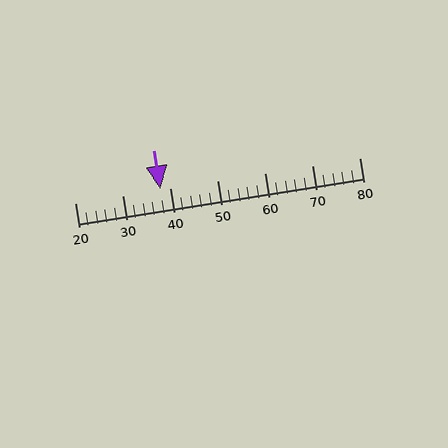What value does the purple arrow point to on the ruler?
The purple arrow points to approximately 38.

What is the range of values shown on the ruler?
The ruler shows values from 20 to 80.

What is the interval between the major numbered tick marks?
The major tick marks are spaced 10 units apart.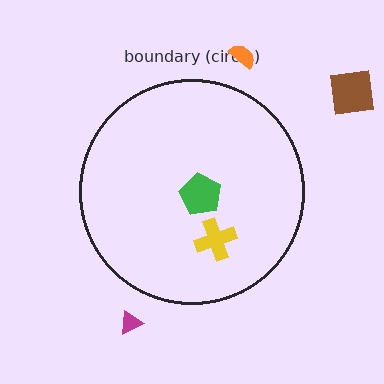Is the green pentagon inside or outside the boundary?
Inside.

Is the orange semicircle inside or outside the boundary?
Outside.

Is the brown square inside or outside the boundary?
Outside.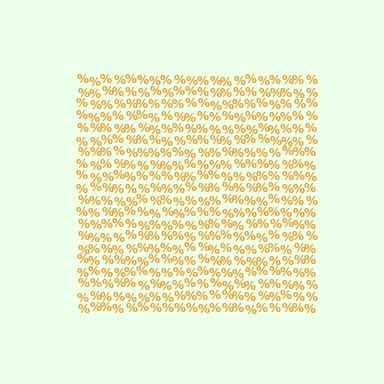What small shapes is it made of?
It is made of small percent signs.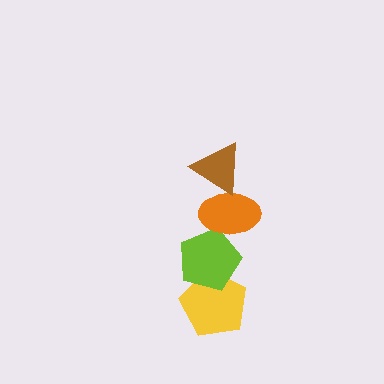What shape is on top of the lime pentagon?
The orange ellipse is on top of the lime pentagon.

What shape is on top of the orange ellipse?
The brown triangle is on top of the orange ellipse.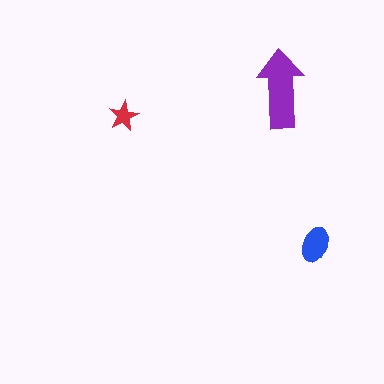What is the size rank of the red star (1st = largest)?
3rd.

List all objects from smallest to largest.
The red star, the blue ellipse, the purple arrow.